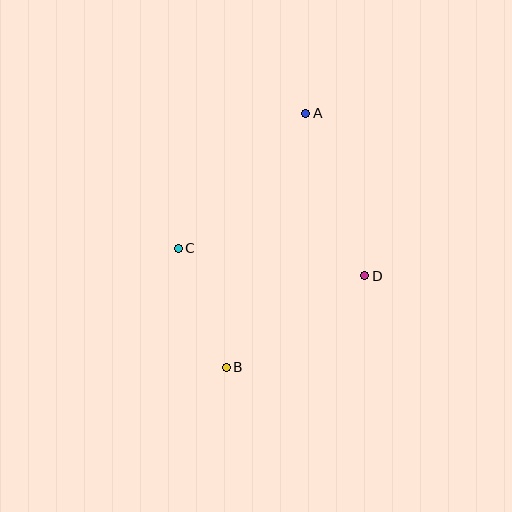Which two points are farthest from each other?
Points A and B are farthest from each other.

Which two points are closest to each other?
Points B and C are closest to each other.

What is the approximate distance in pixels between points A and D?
The distance between A and D is approximately 173 pixels.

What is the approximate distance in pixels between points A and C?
The distance between A and C is approximately 186 pixels.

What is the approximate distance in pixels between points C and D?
The distance between C and D is approximately 188 pixels.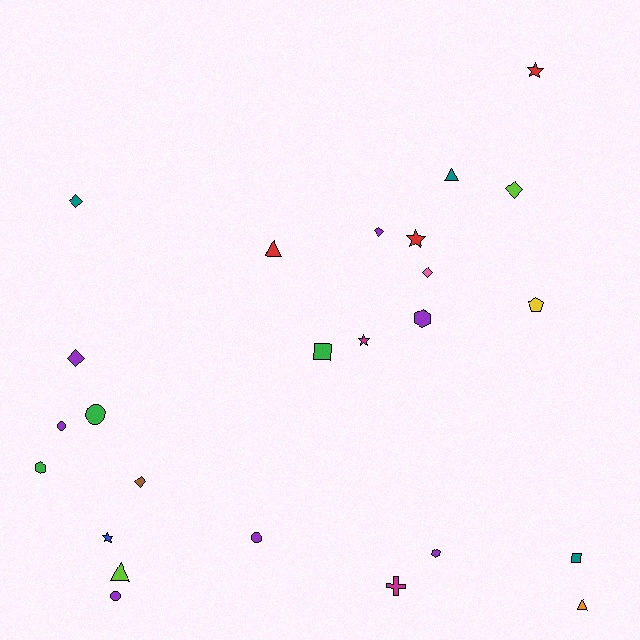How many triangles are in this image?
There are 4 triangles.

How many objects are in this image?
There are 25 objects.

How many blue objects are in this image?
There is 1 blue object.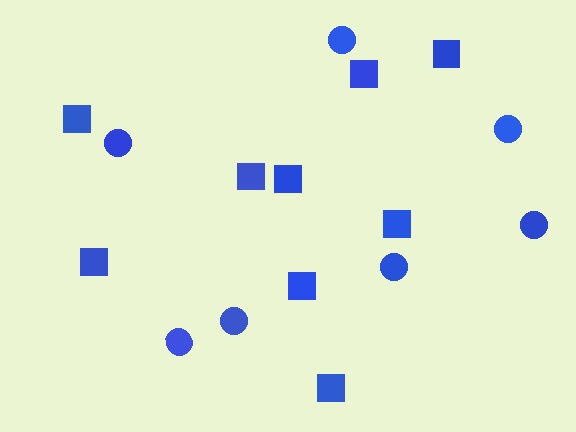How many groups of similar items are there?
There are 2 groups: one group of circles (7) and one group of squares (9).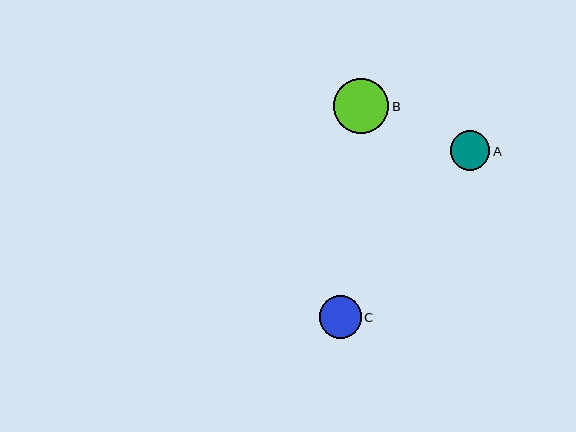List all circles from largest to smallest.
From largest to smallest: B, C, A.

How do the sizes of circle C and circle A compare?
Circle C and circle A are approximately the same size.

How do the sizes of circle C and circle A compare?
Circle C and circle A are approximately the same size.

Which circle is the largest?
Circle B is the largest with a size of approximately 55 pixels.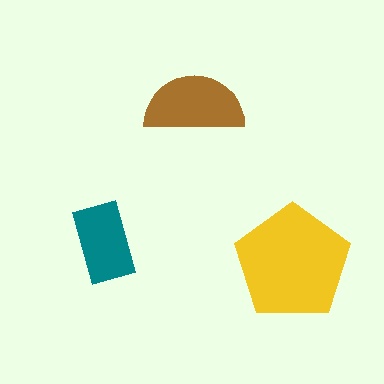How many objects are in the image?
There are 3 objects in the image.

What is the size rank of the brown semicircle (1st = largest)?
2nd.